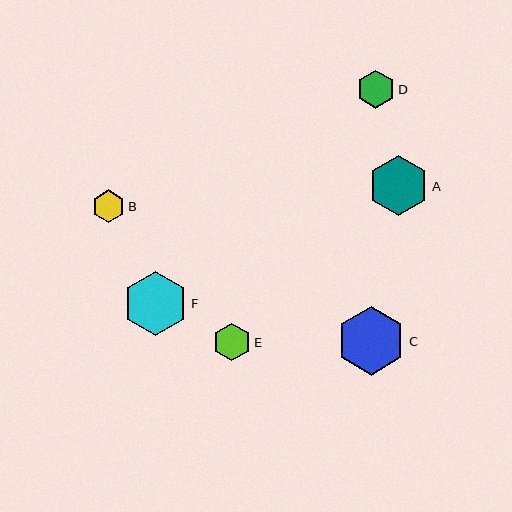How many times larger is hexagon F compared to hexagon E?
Hexagon F is approximately 1.7 times the size of hexagon E.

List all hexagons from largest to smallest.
From largest to smallest: C, F, A, D, E, B.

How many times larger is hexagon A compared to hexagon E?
Hexagon A is approximately 1.6 times the size of hexagon E.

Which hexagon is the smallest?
Hexagon B is the smallest with a size of approximately 33 pixels.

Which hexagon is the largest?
Hexagon C is the largest with a size of approximately 69 pixels.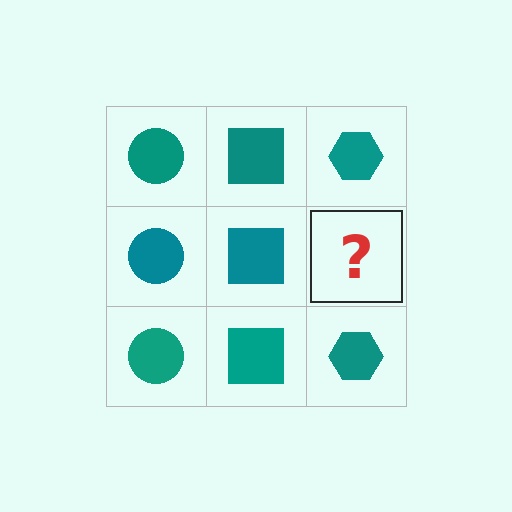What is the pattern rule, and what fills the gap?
The rule is that each column has a consistent shape. The gap should be filled with a teal hexagon.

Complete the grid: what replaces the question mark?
The question mark should be replaced with a teal hexagon.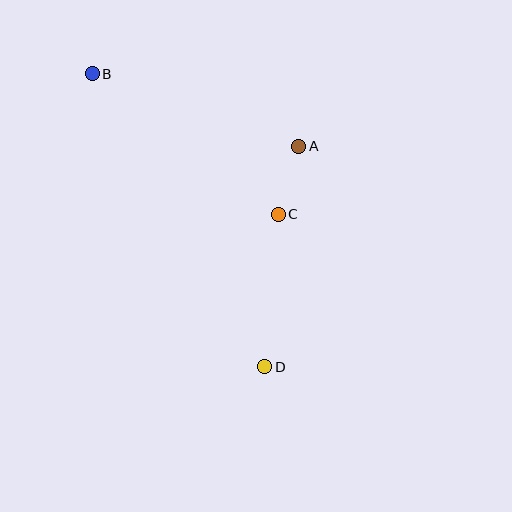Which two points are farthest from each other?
Points B and D are farthest from each other.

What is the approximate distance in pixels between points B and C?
The distance between B and C is approximately 233 pixels.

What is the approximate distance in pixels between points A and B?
The distance between A and B is approximately 219 pixels.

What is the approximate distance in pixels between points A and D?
The distance between A and D is approximately 223 pixels.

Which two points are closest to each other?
Points A and C are closest to each other.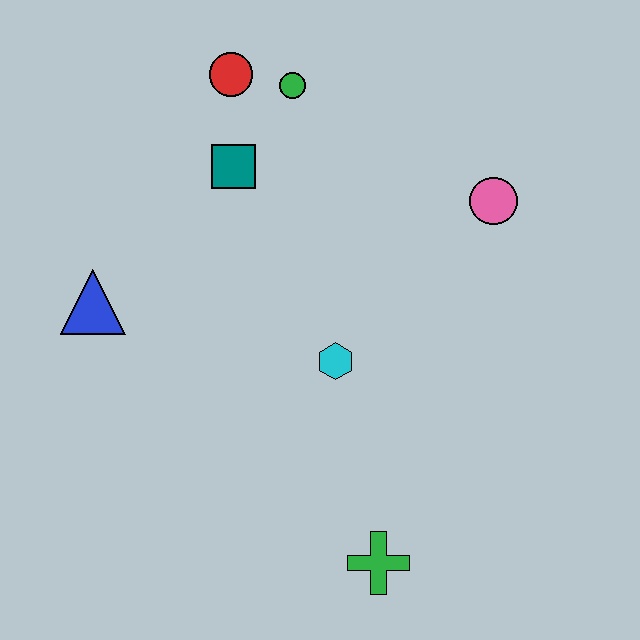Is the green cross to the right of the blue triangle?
Yes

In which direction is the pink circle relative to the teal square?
The pink circle is to the right of the teal square.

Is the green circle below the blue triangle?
No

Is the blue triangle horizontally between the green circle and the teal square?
No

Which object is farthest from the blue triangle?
The pink circle is farthest from the blue triangle.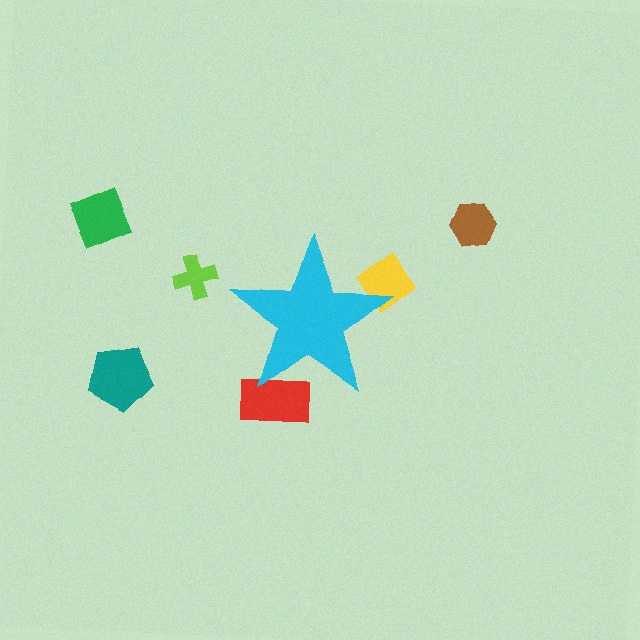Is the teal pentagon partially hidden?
No, the teal pentagon is fully visible.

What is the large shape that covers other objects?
A cyan star.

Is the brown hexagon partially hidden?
No, the brown hexagon is fully visible.